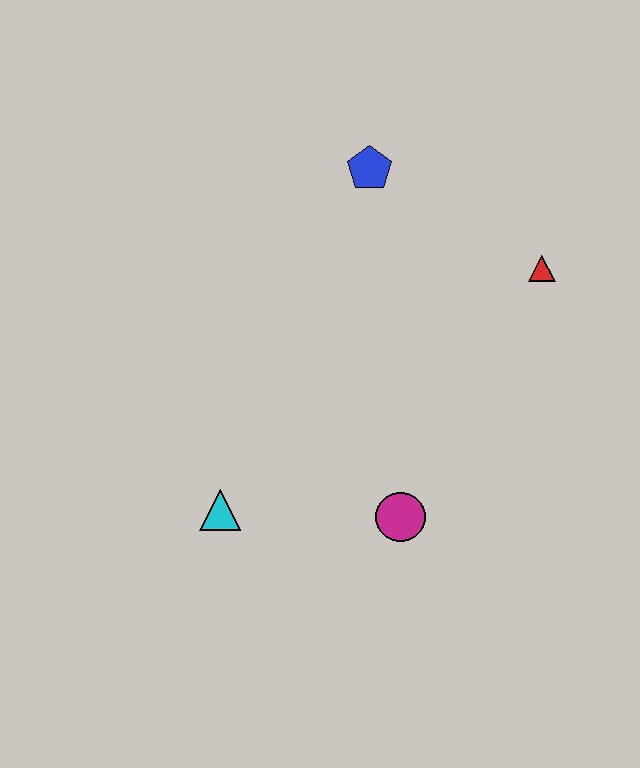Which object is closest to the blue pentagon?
The red triangle is closest to the blue pentagon.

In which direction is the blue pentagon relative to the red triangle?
The blue pentagon is to the left of the red triangle.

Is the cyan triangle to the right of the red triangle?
No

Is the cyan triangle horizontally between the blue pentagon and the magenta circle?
No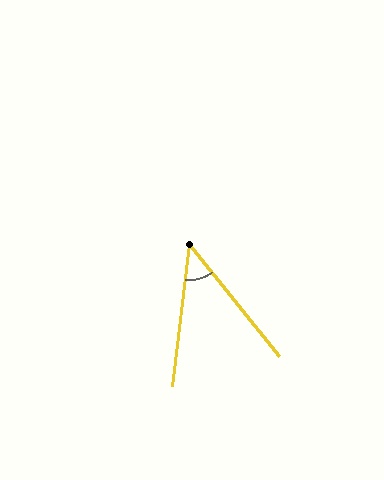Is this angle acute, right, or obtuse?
It is acute.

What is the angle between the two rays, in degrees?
Approximately 46 degrees.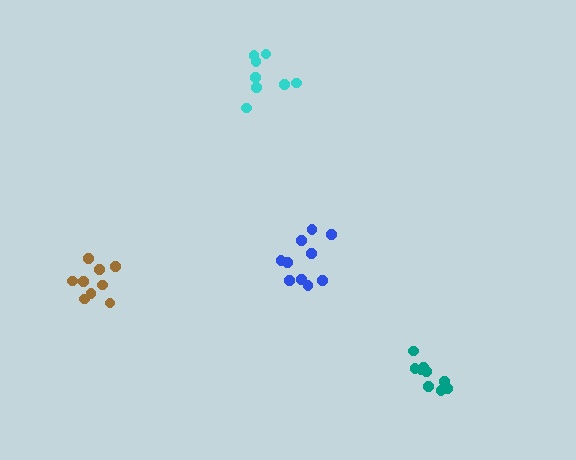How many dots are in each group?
Group 1: 10 dots, Group 2: 8 dots, Group 3: 9 dots, Group 4: 9 dots (36 total).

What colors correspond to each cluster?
The clusters are colored: blue, cyan, brown, teal.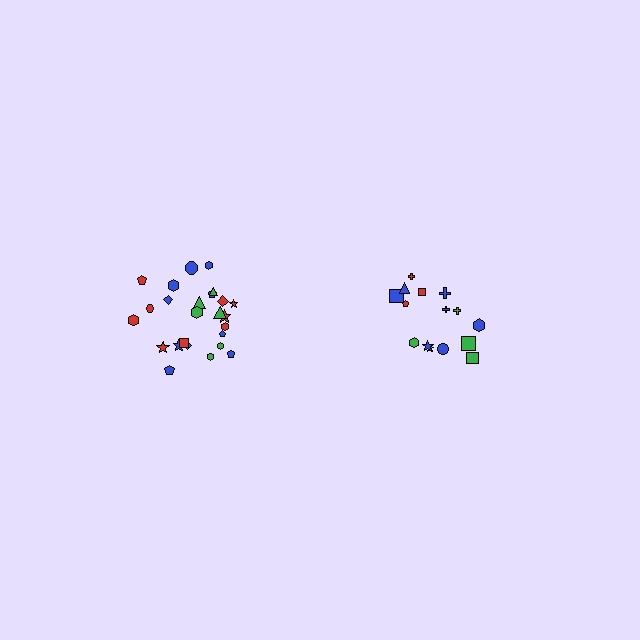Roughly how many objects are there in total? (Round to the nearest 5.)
Roughly 40 objects in total.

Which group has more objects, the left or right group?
The left group.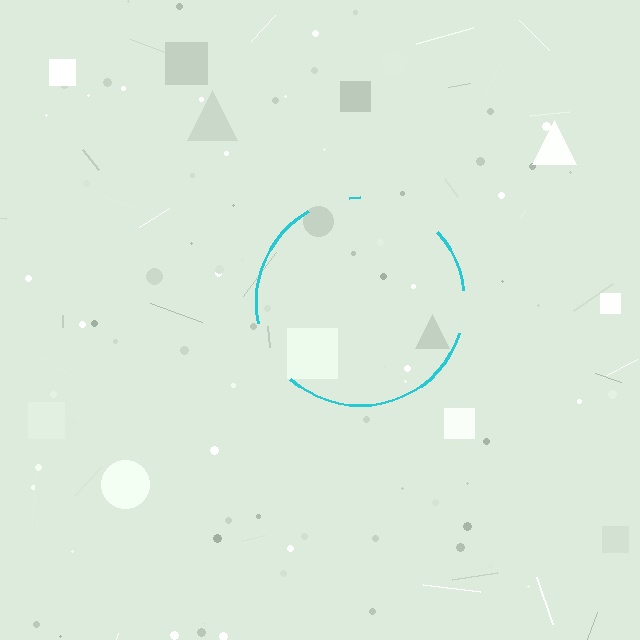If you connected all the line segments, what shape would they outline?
They would outline a circle.